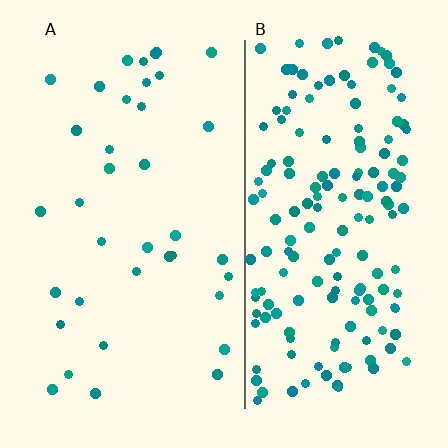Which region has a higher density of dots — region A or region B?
B (the right).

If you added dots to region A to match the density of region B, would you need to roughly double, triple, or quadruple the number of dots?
Approximately quadruple.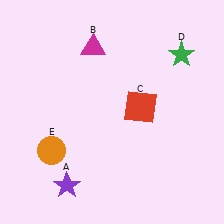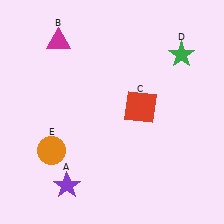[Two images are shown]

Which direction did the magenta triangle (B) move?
The magenta triangle (B) moved left.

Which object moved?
The magenta triangle (B) moved left.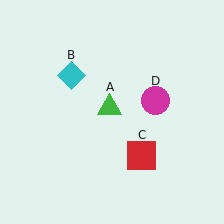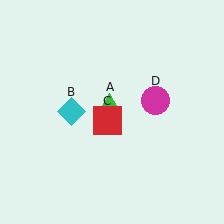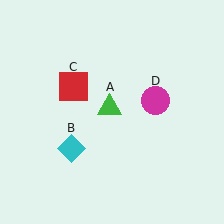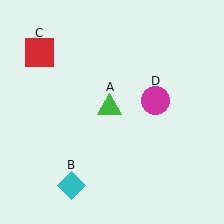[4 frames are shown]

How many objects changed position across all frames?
2 objects changed position: cyan diamond (object B), red square (object C).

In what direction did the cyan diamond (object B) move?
The cyan diamond (object B) moved down.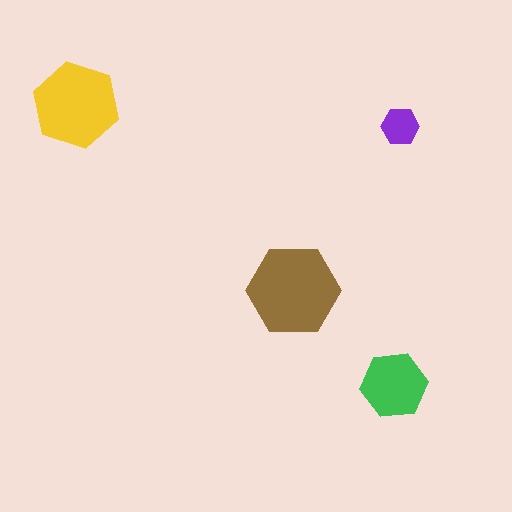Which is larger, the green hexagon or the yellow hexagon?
The yellow one.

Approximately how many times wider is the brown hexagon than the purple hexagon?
About 2.5 times wider.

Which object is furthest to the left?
The yellow hexagon is leftmost.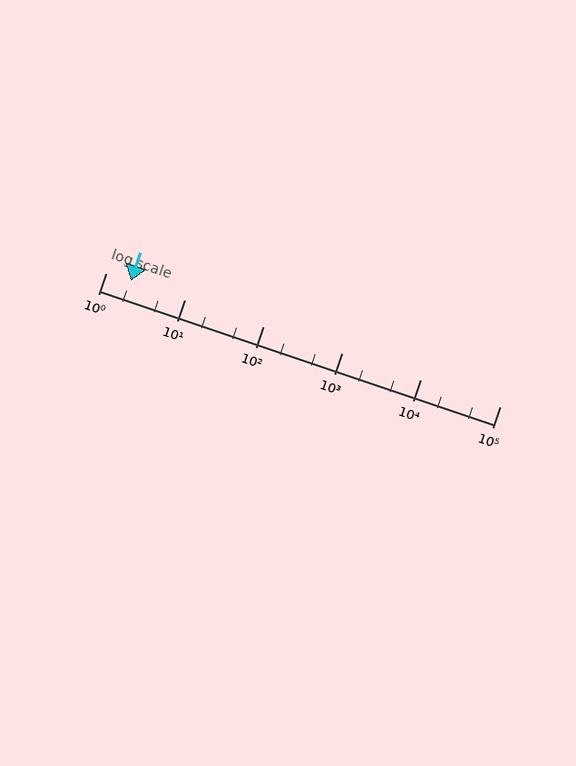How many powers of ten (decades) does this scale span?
The scale spans 5 decades, from 1 to 100000.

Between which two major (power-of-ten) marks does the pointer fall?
The pointer is between 1 and 10.